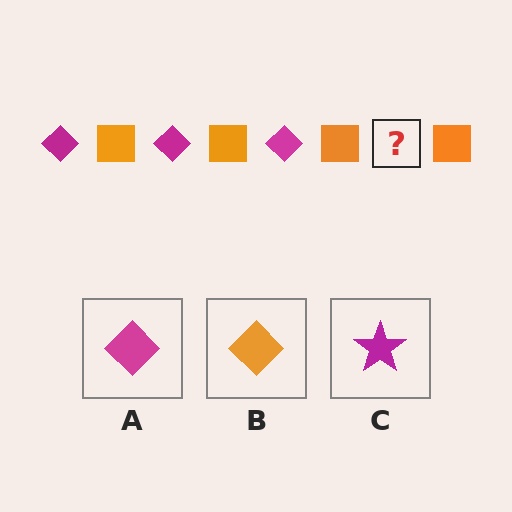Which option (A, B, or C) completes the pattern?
A.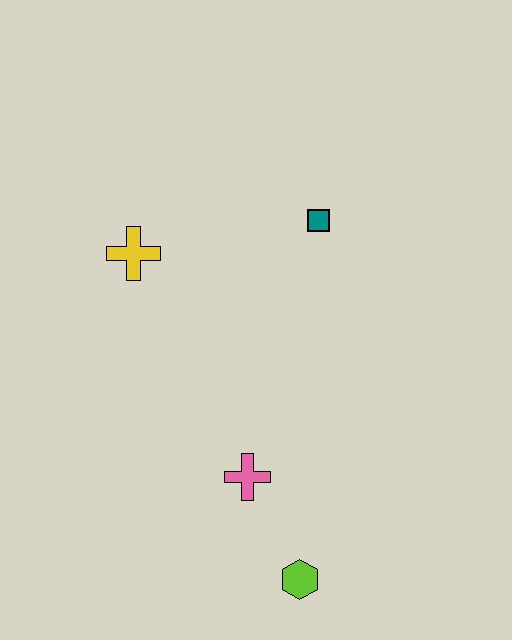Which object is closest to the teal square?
The yellow cross is closest to the teal square.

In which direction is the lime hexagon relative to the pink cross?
The lime hexagon is below the pink cross.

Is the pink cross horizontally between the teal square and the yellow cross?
Yes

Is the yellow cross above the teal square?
No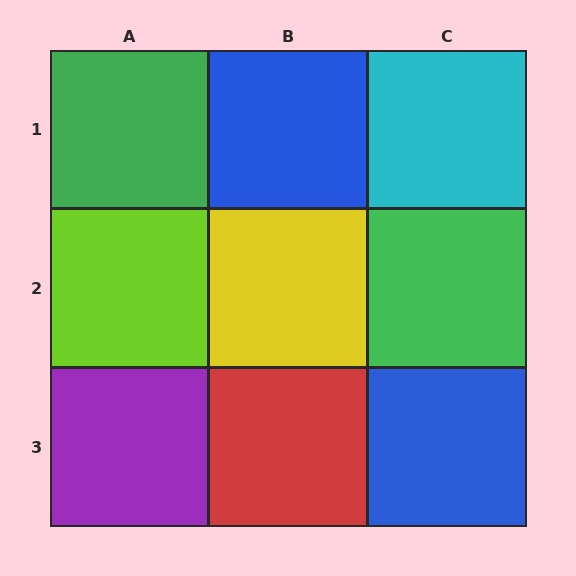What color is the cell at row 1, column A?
Green.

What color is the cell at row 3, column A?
Purple.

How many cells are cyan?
1 cell is cyan.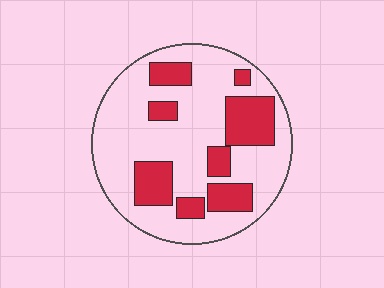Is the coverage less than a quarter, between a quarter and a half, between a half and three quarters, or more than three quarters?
Between a quarter and a half.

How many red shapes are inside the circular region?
8.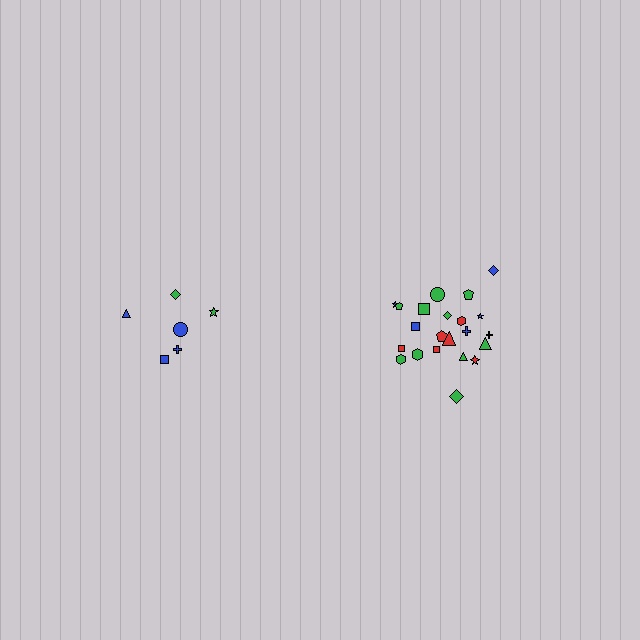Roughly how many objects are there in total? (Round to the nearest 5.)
Roughly 30 objects in total.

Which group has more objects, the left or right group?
The right group.